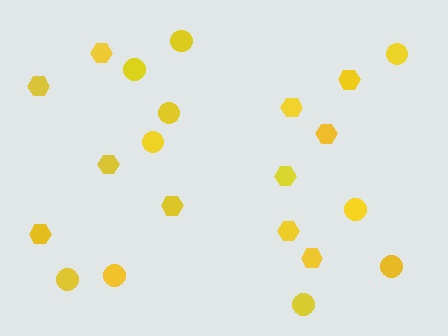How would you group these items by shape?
There are 2 groups: one group of hexagons (11) and one group of circles (10).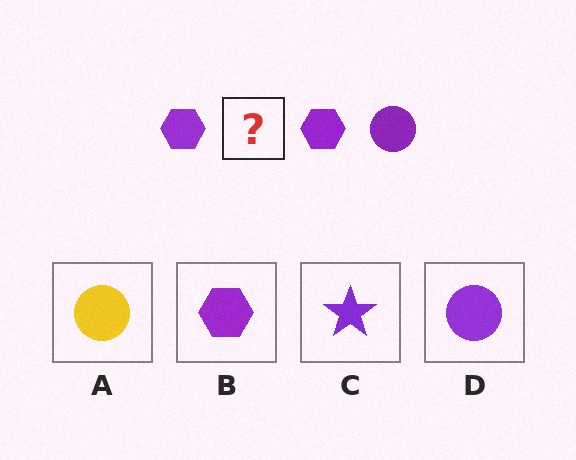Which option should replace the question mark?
Option D.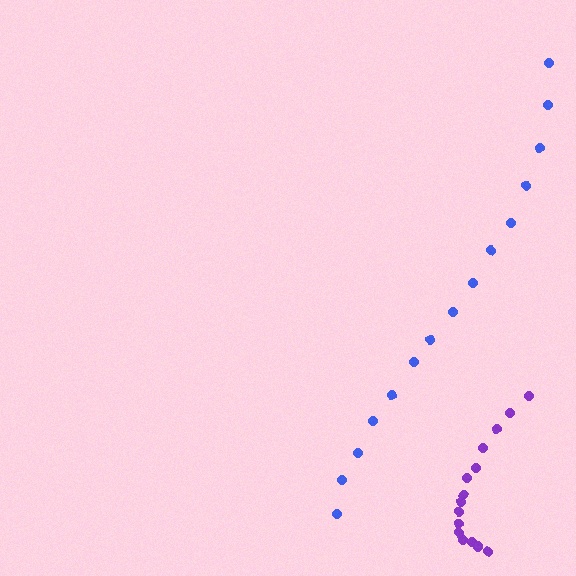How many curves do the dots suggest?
There are 2 distinct paths.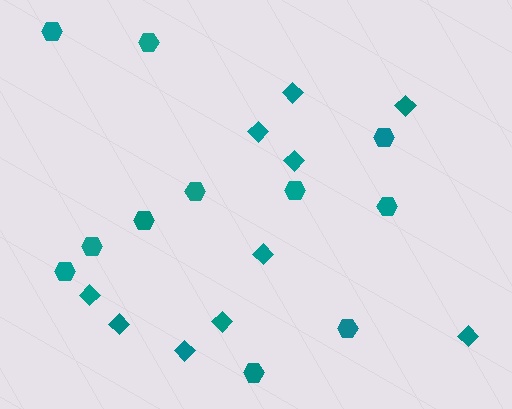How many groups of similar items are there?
There are 2 groups: one group of diamonds (10) and one group of hexagons (11).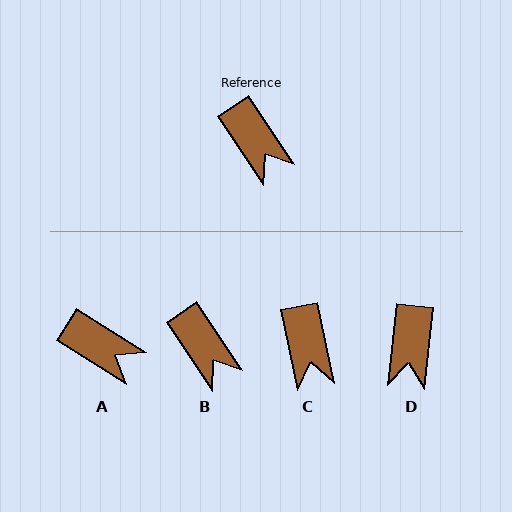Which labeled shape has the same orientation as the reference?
B.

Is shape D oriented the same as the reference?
No, it is off by about 40 degrees.